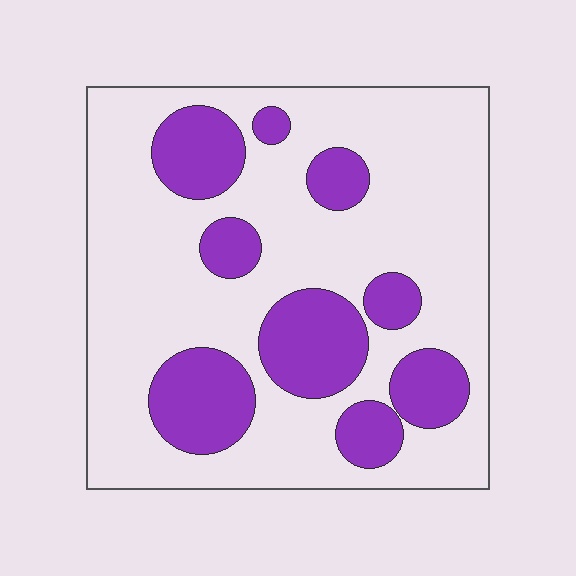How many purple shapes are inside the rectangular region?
9.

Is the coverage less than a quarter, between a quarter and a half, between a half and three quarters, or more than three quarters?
Between a quarter and a half.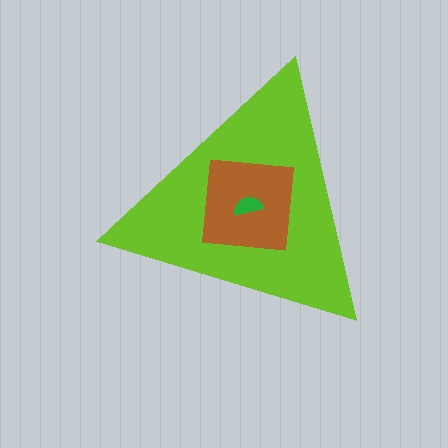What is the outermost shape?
The lime triangle.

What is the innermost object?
The green semicircle.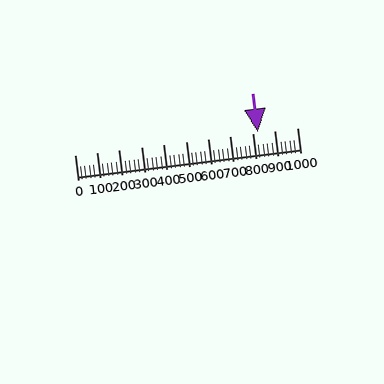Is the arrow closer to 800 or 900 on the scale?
The arrow is closer to 800.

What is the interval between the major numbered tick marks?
The major tick marks are spaced 100 units apart.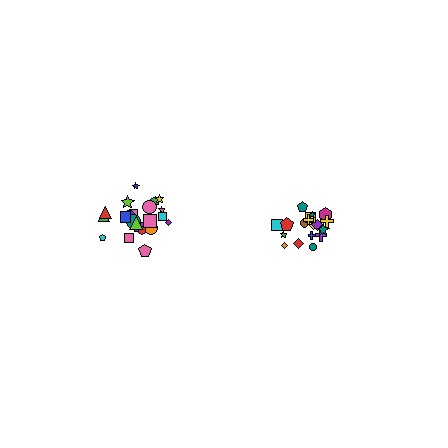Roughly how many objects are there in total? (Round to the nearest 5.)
Roughly 40 objects in total.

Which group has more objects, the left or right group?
The left group.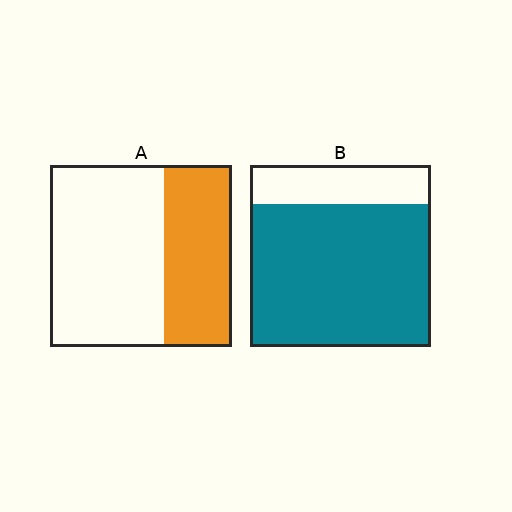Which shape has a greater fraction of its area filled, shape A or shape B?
Shape B.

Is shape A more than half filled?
No.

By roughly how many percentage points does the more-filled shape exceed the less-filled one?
By roughly 40 percentage points (B over A).